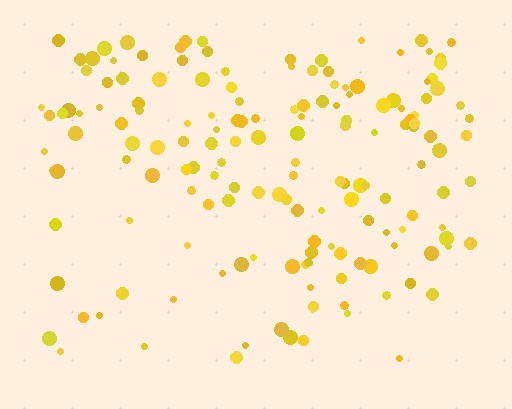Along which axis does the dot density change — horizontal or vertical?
Vertical.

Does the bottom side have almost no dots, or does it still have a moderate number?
Still a moderate number, just noticeably fewer than the top.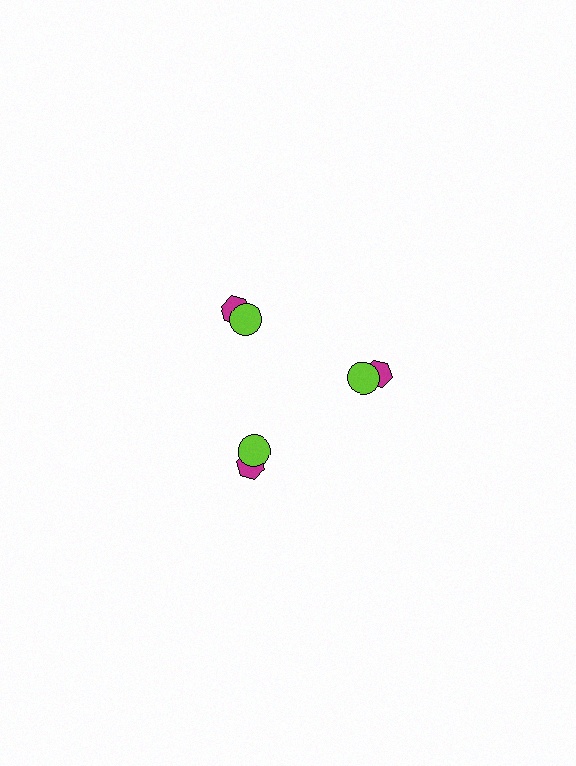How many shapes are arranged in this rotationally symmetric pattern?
There are 6 shapes, arranged in 3 groups of 2.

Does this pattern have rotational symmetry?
Yes, this pattern has 3-fold rotational symmetry. It looks the same after rotating 120 degrees around the center.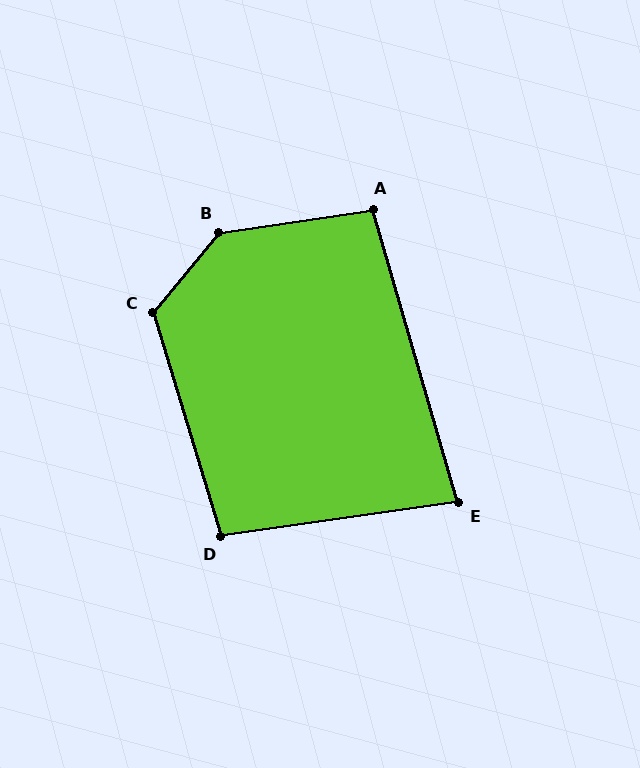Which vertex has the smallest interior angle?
E, at approximately 82 degrees.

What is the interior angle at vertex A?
Approximately 98 degrees (obtuse).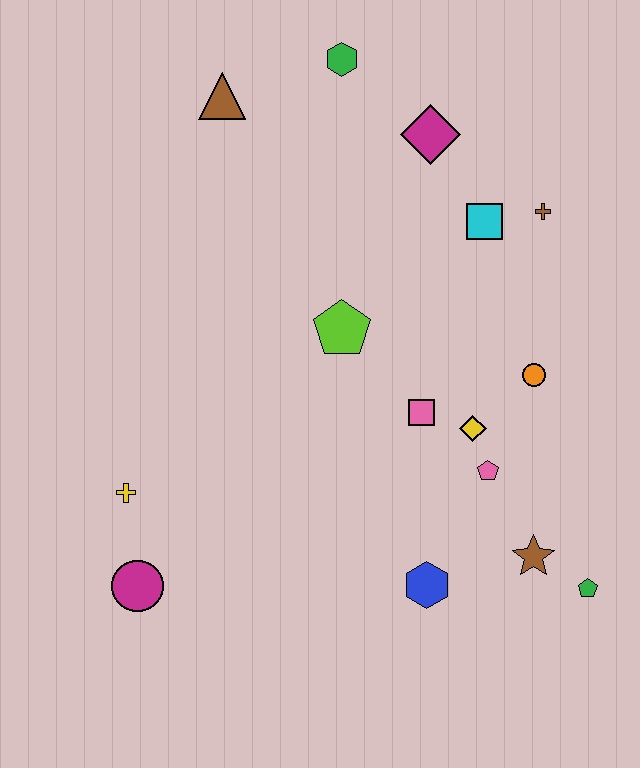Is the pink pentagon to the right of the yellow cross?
Yes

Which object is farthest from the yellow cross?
The brown cross is farthest from the yellow cross.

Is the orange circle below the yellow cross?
No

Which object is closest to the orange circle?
The yellow diamond is closest to the orange circle.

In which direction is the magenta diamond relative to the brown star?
The magenta diamond is above the brown star.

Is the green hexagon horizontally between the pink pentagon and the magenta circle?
Yes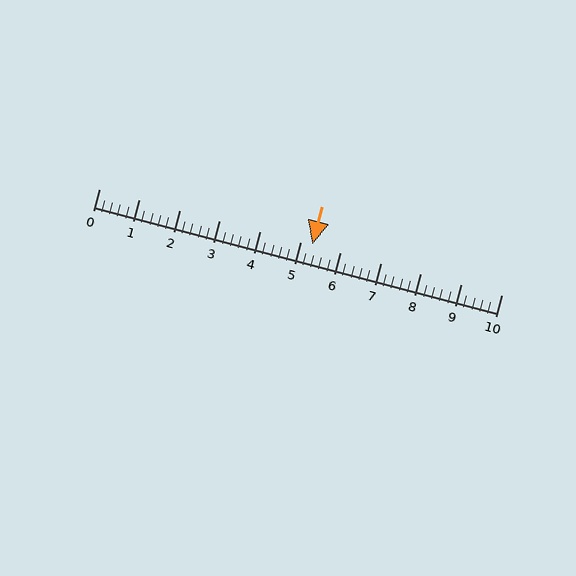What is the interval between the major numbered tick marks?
The major tick marks are spaced 1 units apart.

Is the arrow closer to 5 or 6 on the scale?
The arrow is closer to 5.